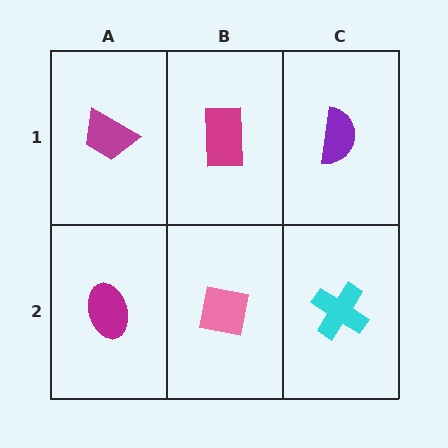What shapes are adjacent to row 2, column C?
A purple semicircle (row 1, column C), a pink square (row 2, column B).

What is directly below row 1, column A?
A magenta ellipse.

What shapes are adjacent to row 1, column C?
A cyan cross (row 2, column C), a magenta rectangle (row 1, column B).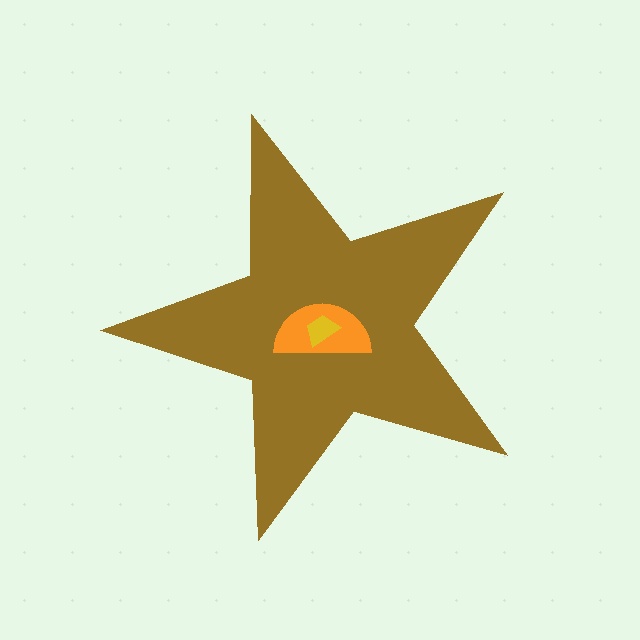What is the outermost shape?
The brown star.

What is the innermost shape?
The yellow trapezoid.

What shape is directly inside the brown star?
The orange semicircle.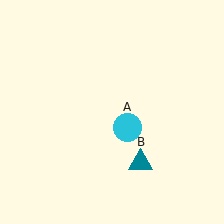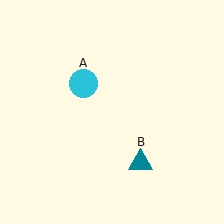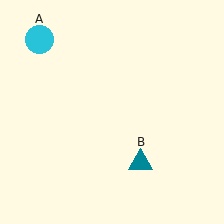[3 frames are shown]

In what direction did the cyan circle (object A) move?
The cyan circle (object A) moved up and to the left.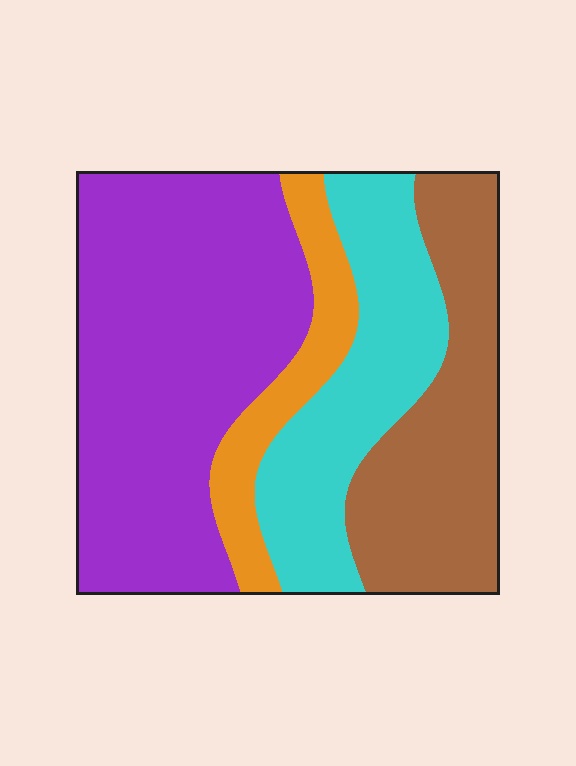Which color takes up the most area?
Purple, at roughly 45%.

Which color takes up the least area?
Orange, at roughly 10%.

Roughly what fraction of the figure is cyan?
Cyan covers roughly 20% of the figure.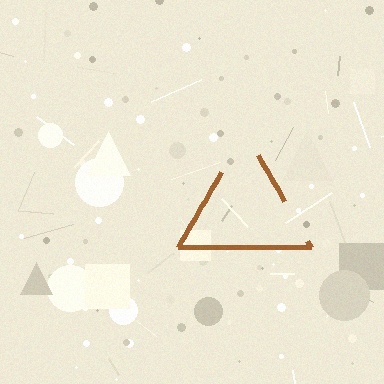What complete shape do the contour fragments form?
The contour fragments form a triangle.